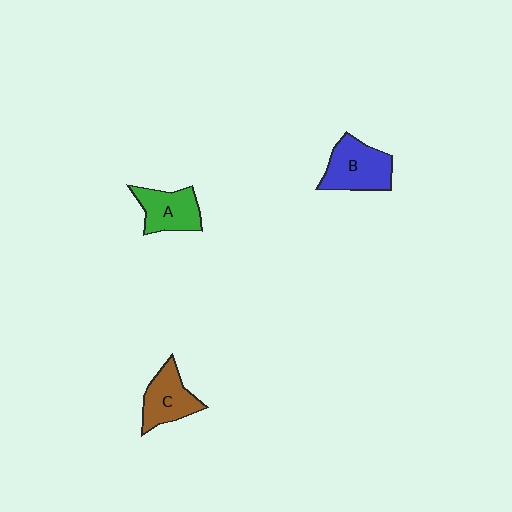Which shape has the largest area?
Shape B (blue).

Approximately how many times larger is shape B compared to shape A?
Approximately 1.2 times.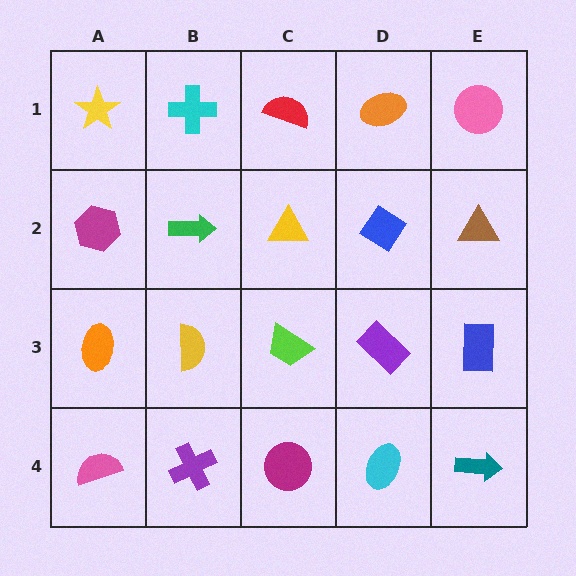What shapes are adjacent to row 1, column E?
A brown triangle (row 2, column E), an orange ellipse (row 1, column D).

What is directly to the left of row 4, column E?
A cyan ellipse.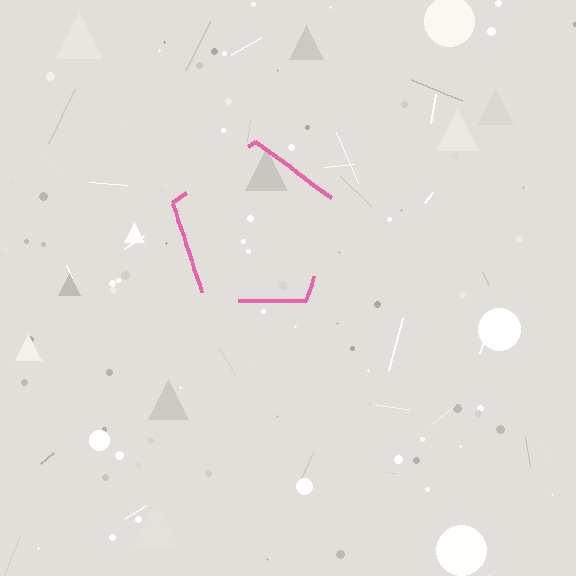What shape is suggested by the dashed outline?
The dashed outline suggests a pentagon.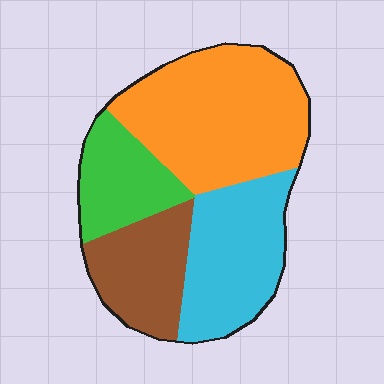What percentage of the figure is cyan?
Cyan takes up about one quarter (1/4) of the figure.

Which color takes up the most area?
Orange, at roughly 40%.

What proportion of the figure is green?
Green takes up about one sixth (1/6) of the figure.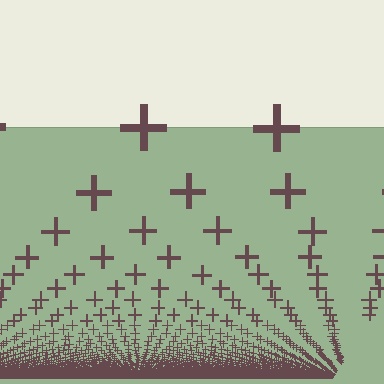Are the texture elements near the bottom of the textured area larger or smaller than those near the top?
Smaller. The gradient is inverted — elements near the bottom are smaller and denser.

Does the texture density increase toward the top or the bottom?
Density increases toward the bottom.